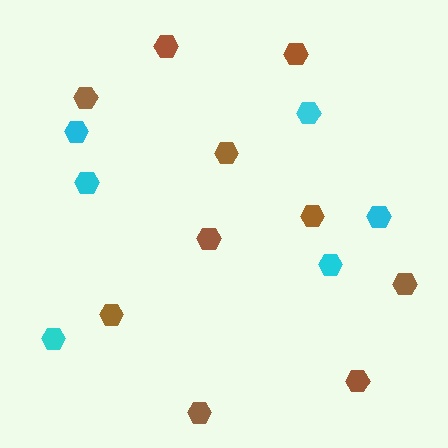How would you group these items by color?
There are 2 groups: one group of cyan hexagons (6) and one group of brown hexagons (10).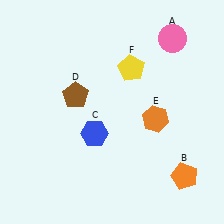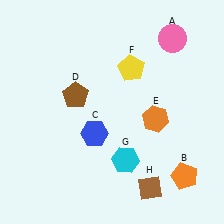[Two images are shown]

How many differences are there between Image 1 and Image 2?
There are 2 differences between the two images.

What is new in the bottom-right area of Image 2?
A brown diamond (H) was added in the bottom-right area of Image 2.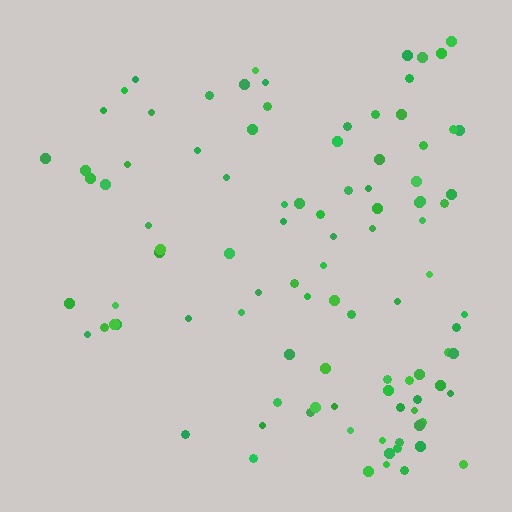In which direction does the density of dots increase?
From left to right, with the right side densest.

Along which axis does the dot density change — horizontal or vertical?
Horizontal.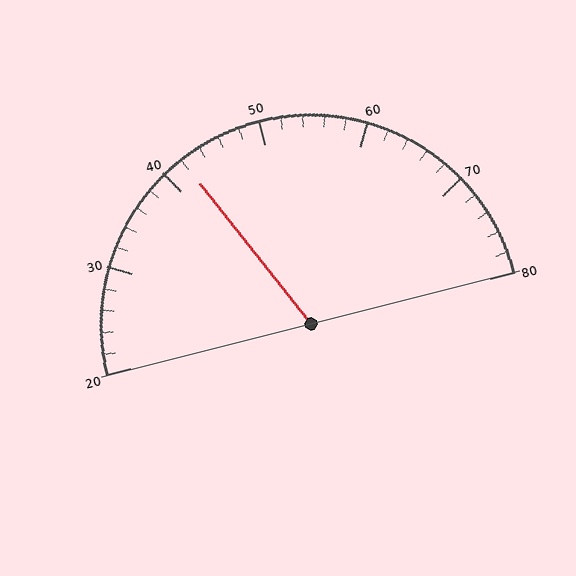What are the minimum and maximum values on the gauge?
The gauge ranges from 20 to 80.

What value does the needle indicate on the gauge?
The needle indicates approximately 42.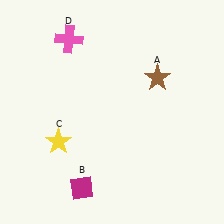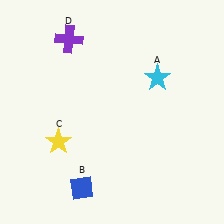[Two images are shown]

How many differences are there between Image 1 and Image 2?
There are 3 differences between the two images.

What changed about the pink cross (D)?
In Image 1, D is pink. In Image 2, it changed to purple.